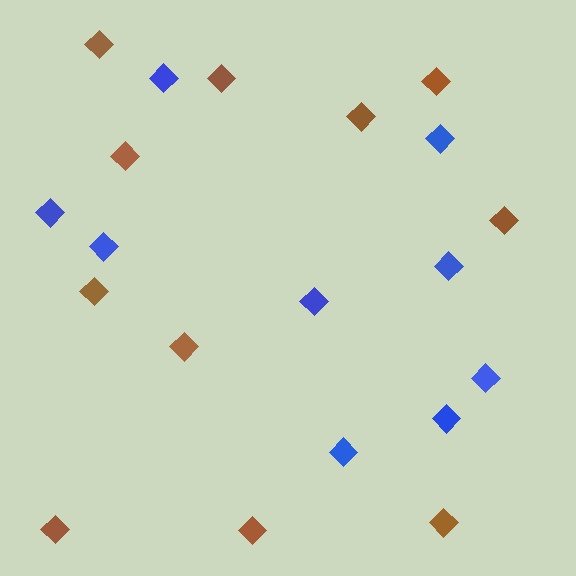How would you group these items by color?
There are 2 groups: one group of blue diamonds (9) and one group of brown diamonds (11).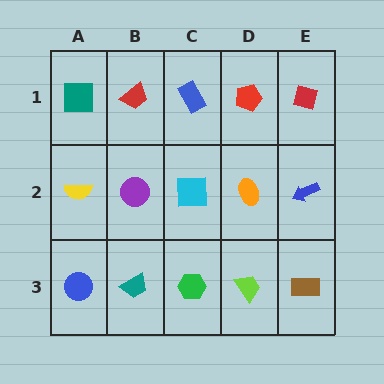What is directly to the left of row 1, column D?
A blue rectangle.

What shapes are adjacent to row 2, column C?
A blue rectangle (row 1, column C), a green hexagon (row 3, column C), a purple circle (row 2, column B), an orange ellipse (row 2, column D).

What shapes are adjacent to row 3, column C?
A cyan square (row 2, column C), a teal trapezoid (row 3, column B), a lime trapezoid (row 3, column D).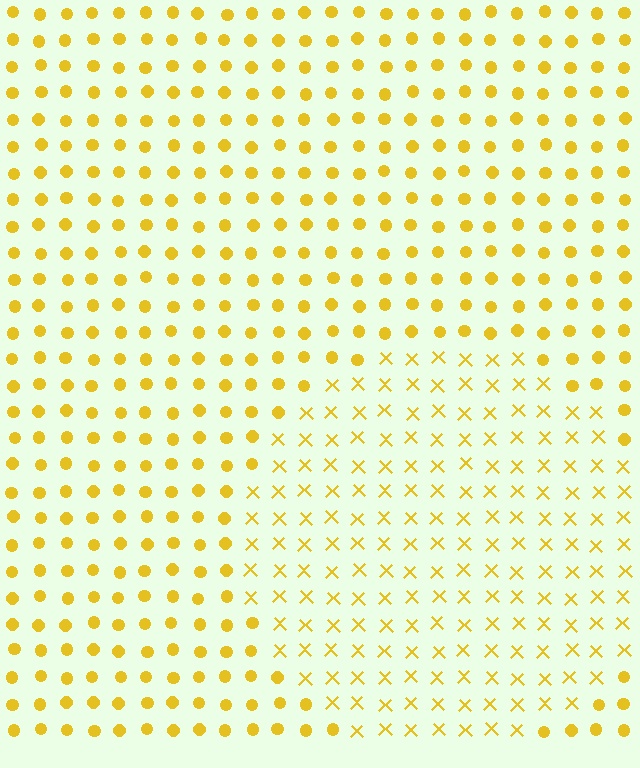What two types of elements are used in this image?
The image uses X marks inside the circle region and circles outside it.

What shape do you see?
I see a circle.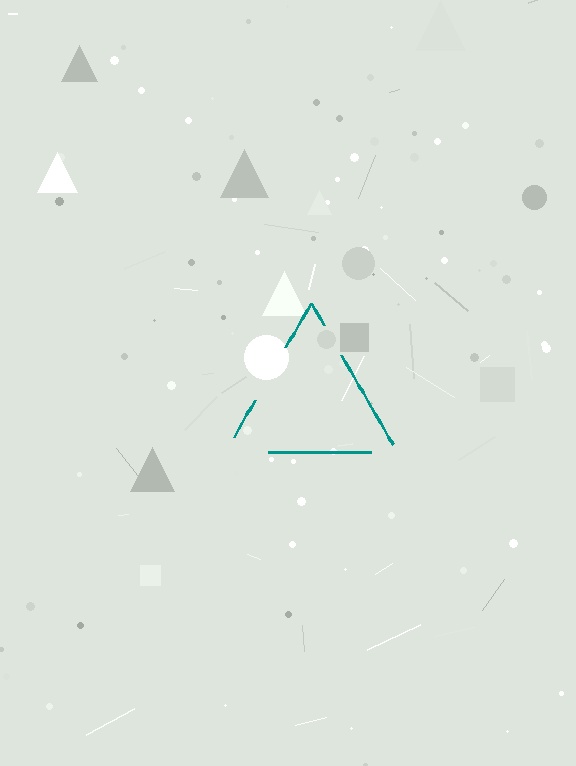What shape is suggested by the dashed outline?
The dashed outline suggests a triangle.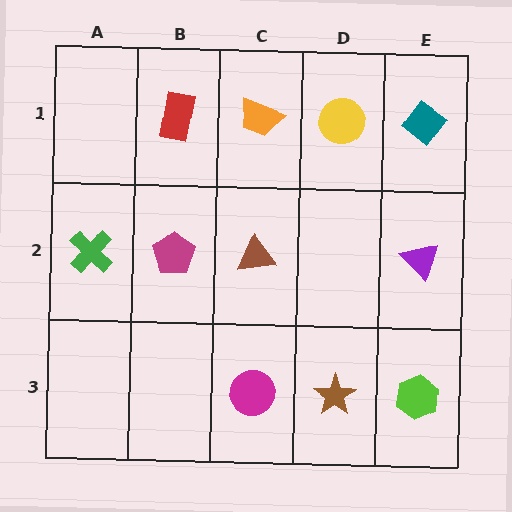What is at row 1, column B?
A red rectangle.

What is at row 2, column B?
A magenta pentagon.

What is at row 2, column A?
A green cross.